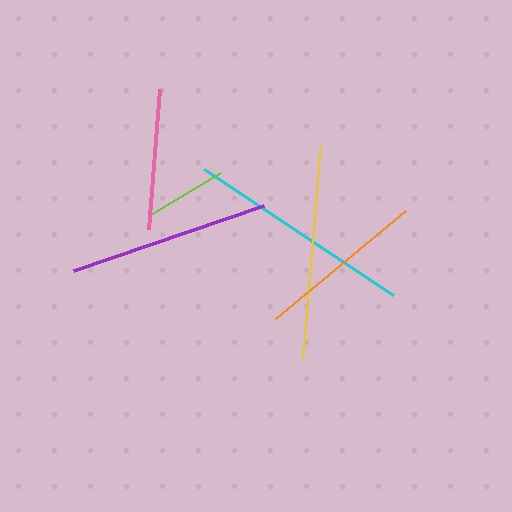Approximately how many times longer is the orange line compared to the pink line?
The orange line is approximately 1.2 times the length of the pink line.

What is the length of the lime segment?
The lime segment is approximately 82 pixels long.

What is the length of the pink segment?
The pink segment is approximately 141 pixels long.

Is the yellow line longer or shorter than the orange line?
The yellow line is longer than the orange line.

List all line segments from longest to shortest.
From longest to shortest: cyan, yellow, purple, orange, pink, lime.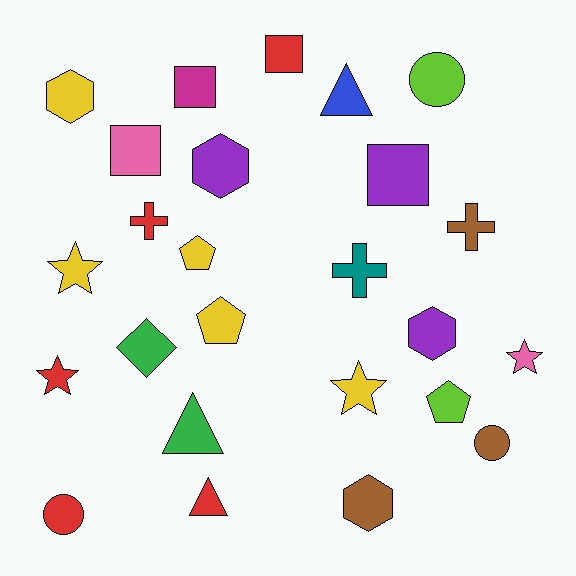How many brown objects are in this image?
There are 3 brown objects.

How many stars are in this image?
There are 4 stars.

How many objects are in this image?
There are 25 objects.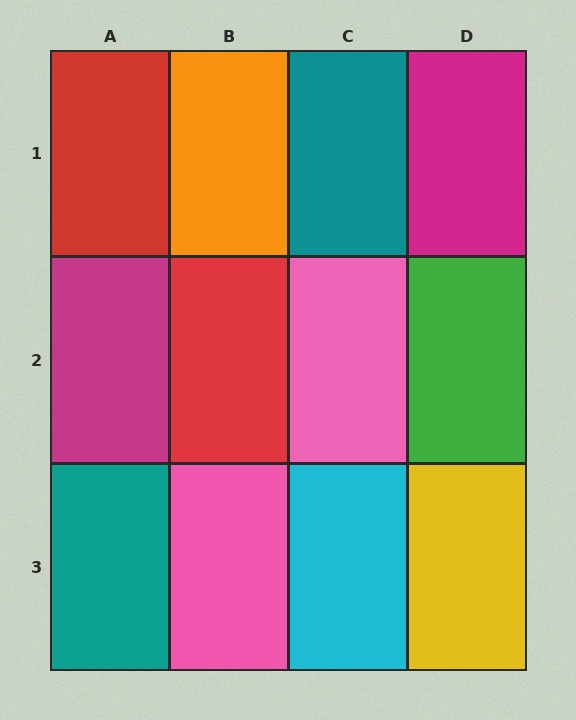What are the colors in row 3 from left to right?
Teal, pink, cyan, yellow.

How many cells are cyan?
1 cell is cyan.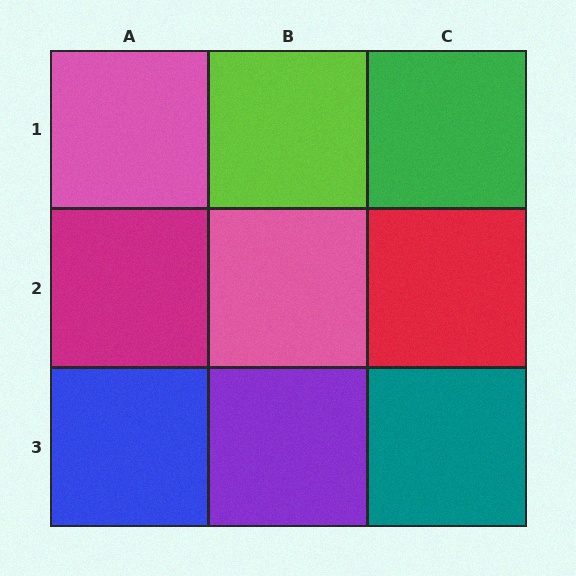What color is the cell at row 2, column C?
Red.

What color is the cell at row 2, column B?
Pink.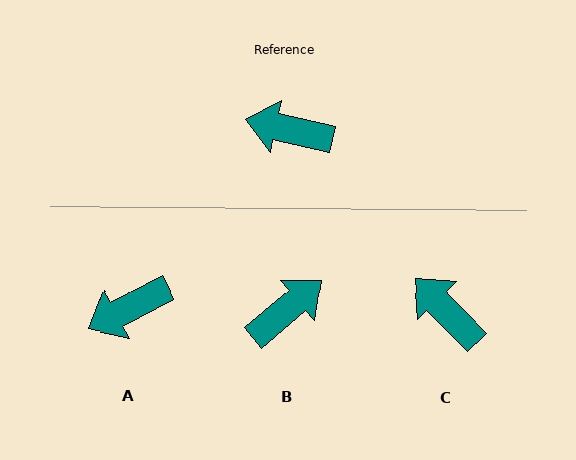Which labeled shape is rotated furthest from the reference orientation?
B, about 127 degrees away.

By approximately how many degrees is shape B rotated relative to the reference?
Approximately 127 degrees clockwise.